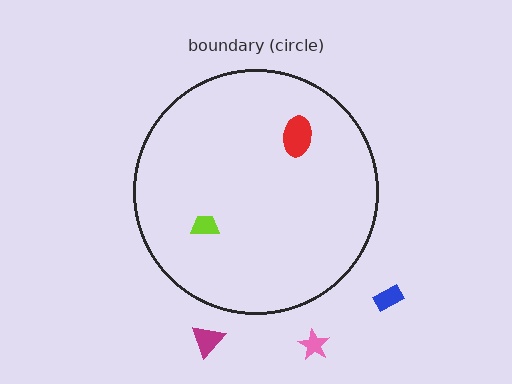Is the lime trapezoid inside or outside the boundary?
Inside.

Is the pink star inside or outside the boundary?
Outside.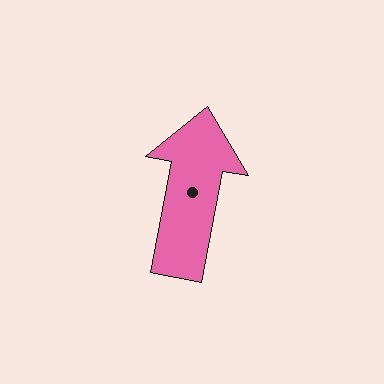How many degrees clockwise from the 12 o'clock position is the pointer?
Approximately 11 degrees.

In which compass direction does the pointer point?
North.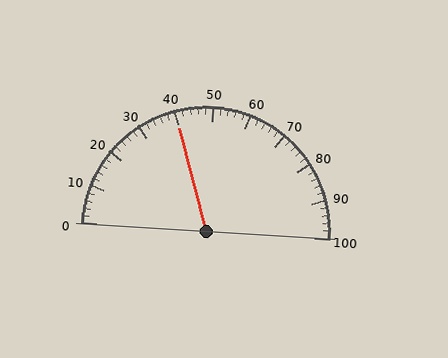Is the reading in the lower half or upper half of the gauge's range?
The reading is in the lower half of the range (0 to 100).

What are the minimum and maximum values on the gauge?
The gauge ranges from 0 to 100.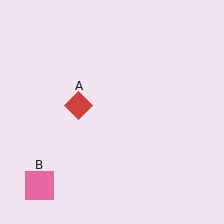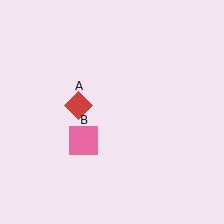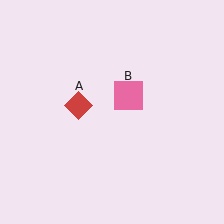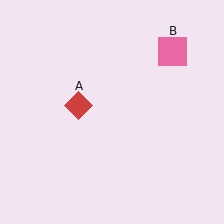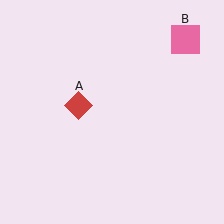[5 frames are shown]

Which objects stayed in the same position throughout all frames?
Red diamond (object A) remained stationary.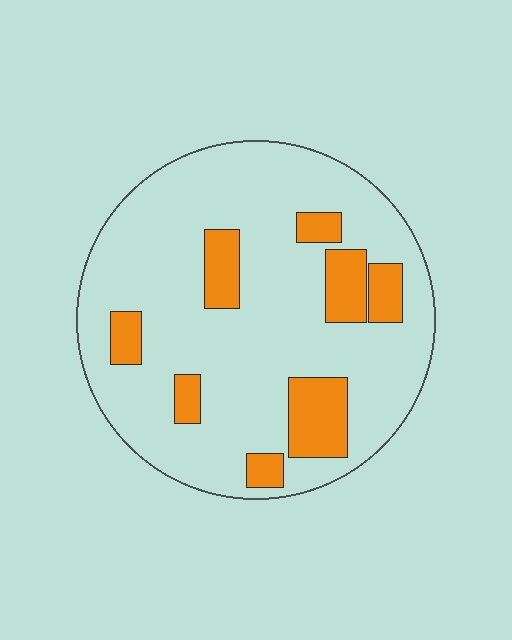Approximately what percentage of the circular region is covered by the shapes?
Approximately 20%.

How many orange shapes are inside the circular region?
8.